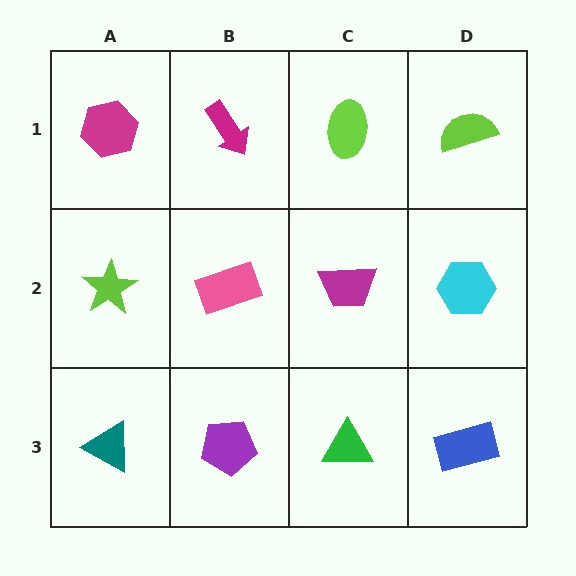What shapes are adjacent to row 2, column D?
A lime semicircle (row 1, column D), a blue rectangle (row 3, column D), a magenta trapezoid (row 2, column C).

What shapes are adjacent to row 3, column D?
A cyan hexagon (row 2, column D), a green triangle (row 3, column C).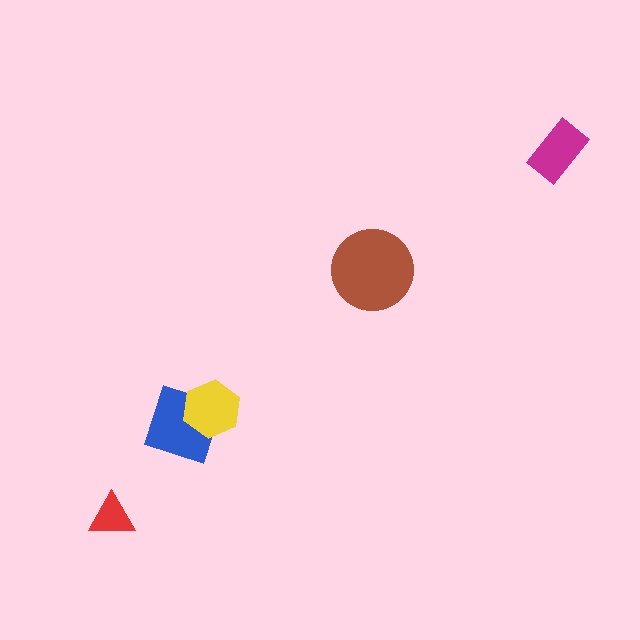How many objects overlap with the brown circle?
0 objects overlap with the brown circle.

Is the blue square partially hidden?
Yes, it is partially covered by another shape.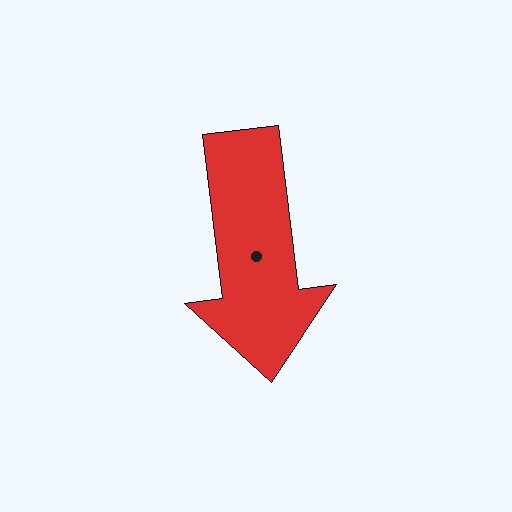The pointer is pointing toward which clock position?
Roughly 6 o'clock.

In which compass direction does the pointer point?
South.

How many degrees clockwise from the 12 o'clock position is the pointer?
Approximately 173 degrees.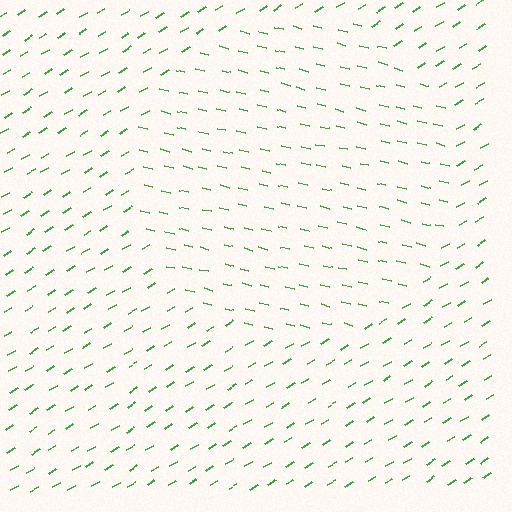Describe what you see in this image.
The image is filled with small green line segments. A circle region in the image has lines oriented differently from the surrounding lines, creating a visible texture boundary.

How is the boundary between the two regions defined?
The boundary is defined purely by a change in line orientation (approximately 45 degrees difference). All lines are the same color and thickness.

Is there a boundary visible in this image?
Yes, there is a texture boundary formed by a change in line orientation.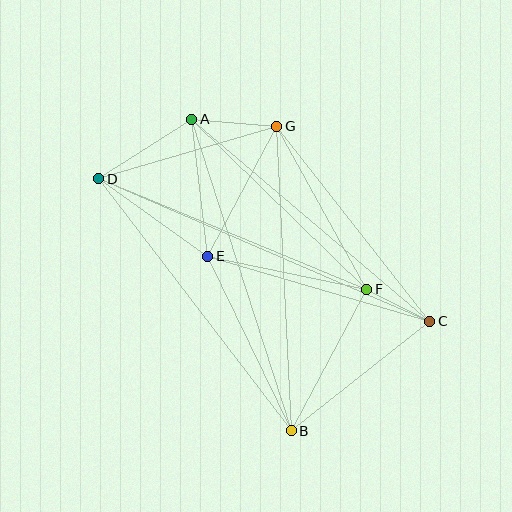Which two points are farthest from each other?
Points C and D are farthest from each other.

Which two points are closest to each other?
Points C and F are closest to each other.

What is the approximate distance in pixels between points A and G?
The distance between A and G is approximately 86 pixels.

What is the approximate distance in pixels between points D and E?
The distance between D and E is approximately 134 pixels.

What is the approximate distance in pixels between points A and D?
The distance between A and D is approximately 110 pixels.